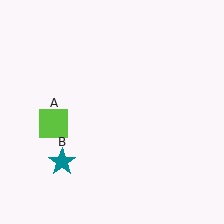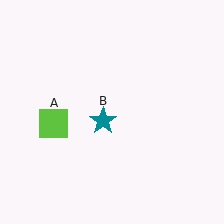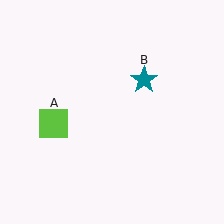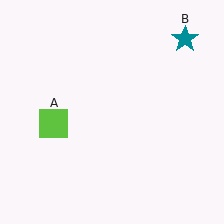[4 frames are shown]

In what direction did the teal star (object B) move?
The teal star (object B) moved up and to the right.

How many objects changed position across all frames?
1 object changed position: teal star (object B).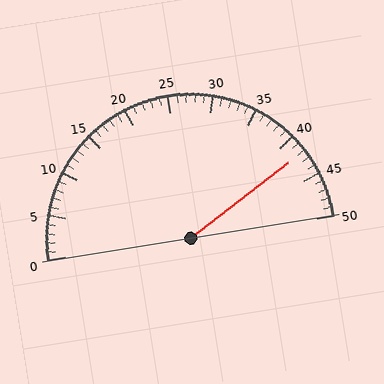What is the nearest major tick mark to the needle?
The nearest major tick mark is 40.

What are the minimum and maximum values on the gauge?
The gauge ranges from 0 to 50.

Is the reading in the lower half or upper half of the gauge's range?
The reading is in the upper half of the range (0 to 50).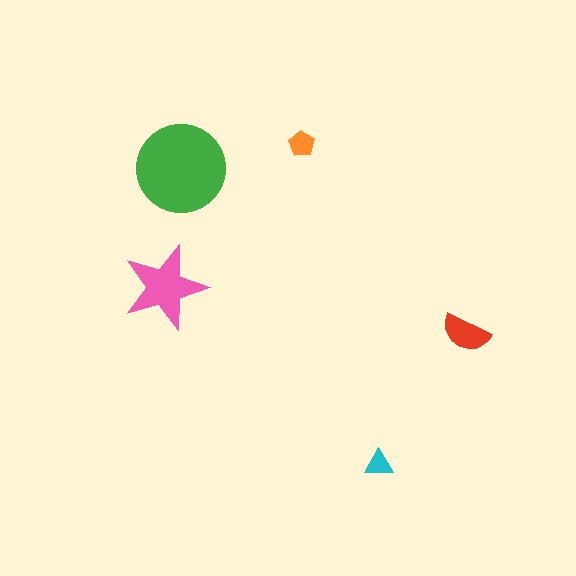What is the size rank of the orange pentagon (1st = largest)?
4th.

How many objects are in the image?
There are 5 objects in the image.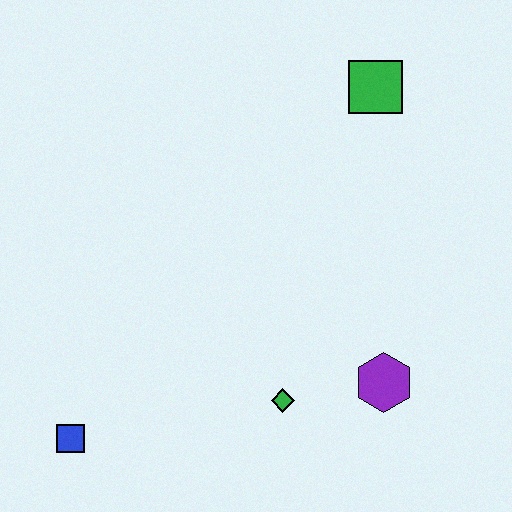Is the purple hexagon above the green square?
No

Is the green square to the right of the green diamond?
Yes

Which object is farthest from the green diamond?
The green square is farthest from the green diamond.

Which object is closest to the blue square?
The green diamond is closest to the blue square.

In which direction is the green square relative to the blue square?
The green square is above the blue square.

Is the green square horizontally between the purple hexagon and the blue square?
Yes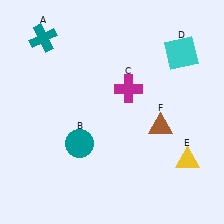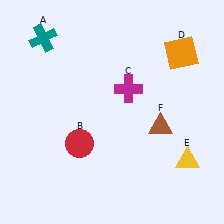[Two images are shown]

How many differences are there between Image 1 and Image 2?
There are 2 differences between the two images.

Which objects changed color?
B changed from teal to red. D changed from cyan to orange.